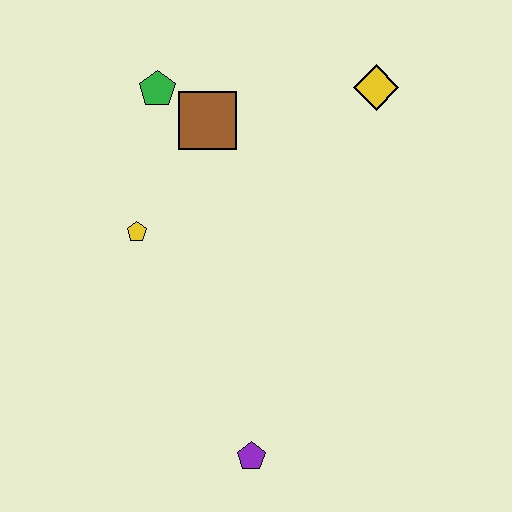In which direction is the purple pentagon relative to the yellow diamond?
The purple pentagon is below the yellow diamond.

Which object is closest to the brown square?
The green pentagon is closest to the brown square.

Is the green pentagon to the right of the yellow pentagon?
Yes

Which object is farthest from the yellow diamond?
The purple pentagon is farthest from the yellow diamond.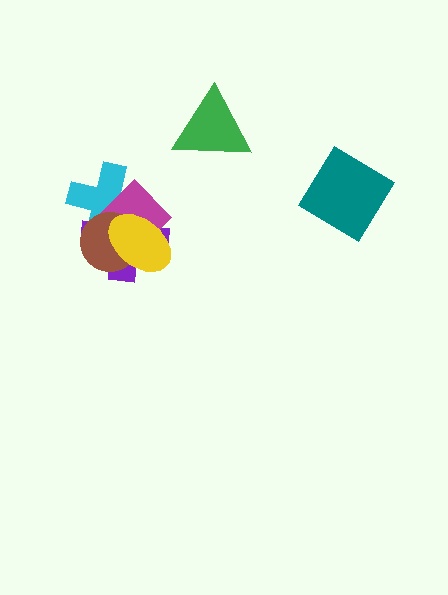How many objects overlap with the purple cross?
4 objects overlap with the purple cross.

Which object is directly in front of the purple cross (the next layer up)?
The cyan cross is directly in front of the purple cross.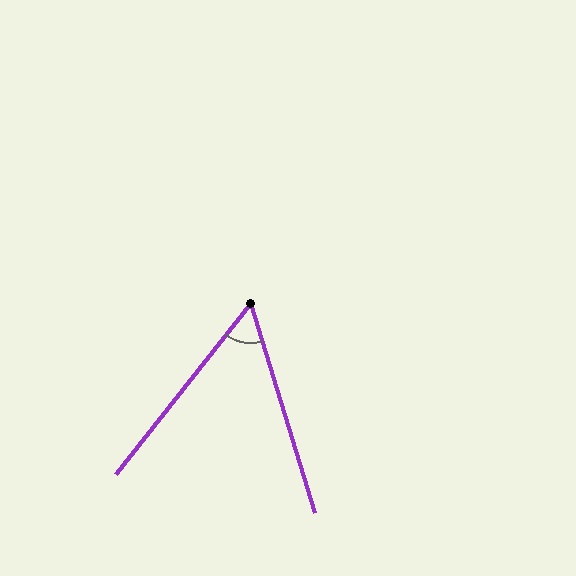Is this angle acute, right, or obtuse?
It is acute.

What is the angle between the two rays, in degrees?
Approximately 55 degrees.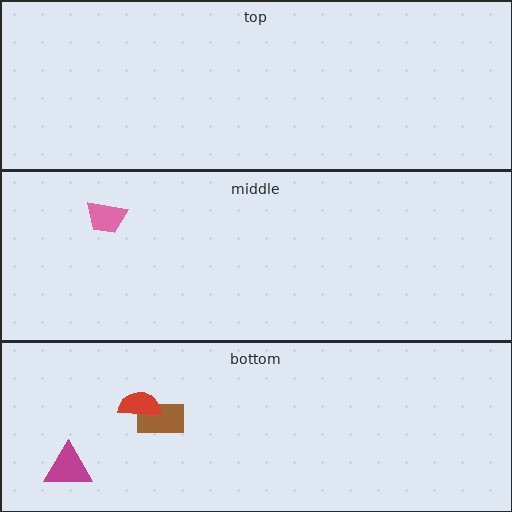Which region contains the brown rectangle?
The bottom region.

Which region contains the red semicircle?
The bottom region.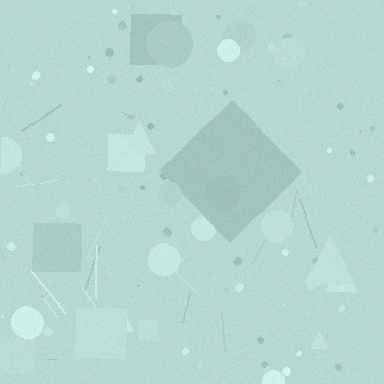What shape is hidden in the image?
A diamond is hidden in the image.